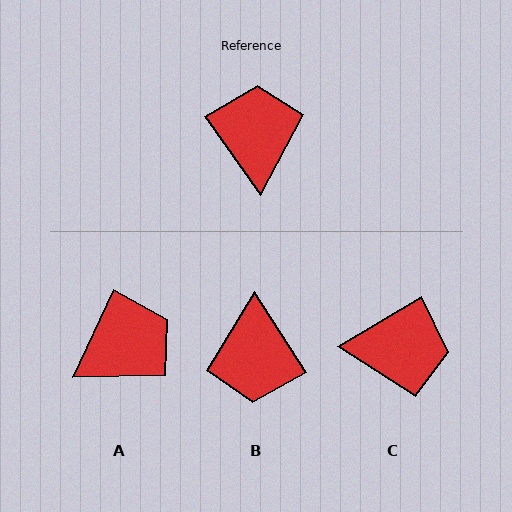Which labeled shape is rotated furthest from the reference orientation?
B, about 177 degrees away.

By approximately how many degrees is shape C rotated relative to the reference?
Approximately 95 degrees clockwise.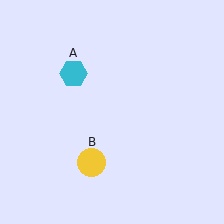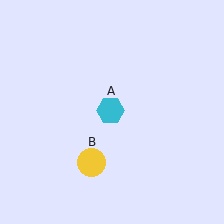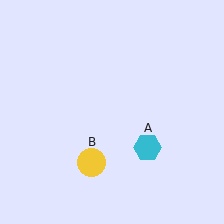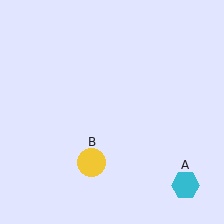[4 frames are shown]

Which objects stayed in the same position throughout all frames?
Yellow circle (object B) remained stationary.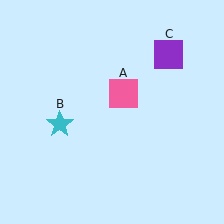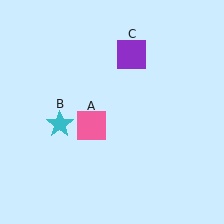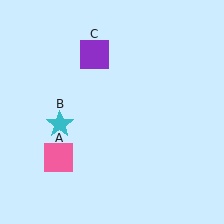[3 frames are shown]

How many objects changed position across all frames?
2 objects changed position: pink square (object A), purple square (object C).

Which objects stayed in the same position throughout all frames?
Cyan star (object B) remained stationary.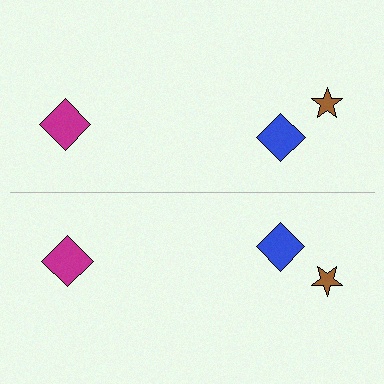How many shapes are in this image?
There are 6 shapes in this image.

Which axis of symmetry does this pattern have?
The pattern has a horizontal axis of symmetry running through the center of the image.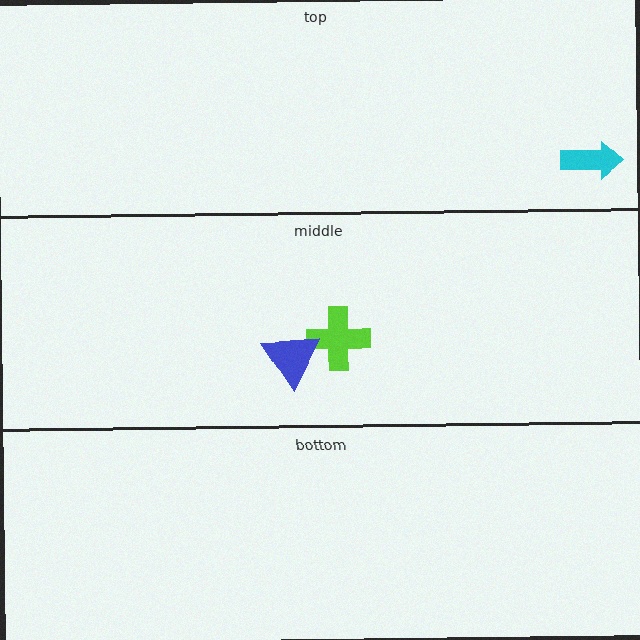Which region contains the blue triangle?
The middle region.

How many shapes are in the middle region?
2.